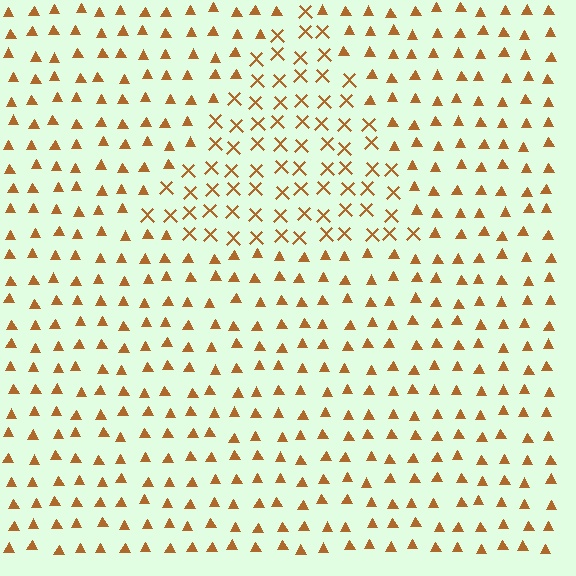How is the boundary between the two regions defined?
The boundary is defined by a change in element shape: X marks inside vs. triangles outside. All elements share the same color and spacing.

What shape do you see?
I see a triangle.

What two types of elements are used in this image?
The image uses X marks inside the triangle region and triangles outside it.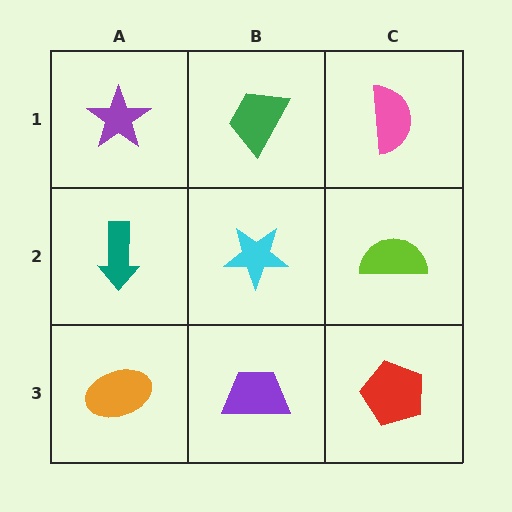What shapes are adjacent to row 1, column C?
A lime semicircle (row 2, column C), a green trapezoid (row 1, column B).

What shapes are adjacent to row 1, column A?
A teal arrow (row 2, column A), a green trapezoid (row 1, column B).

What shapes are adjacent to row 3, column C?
A lime semicircle (row 2, column C), a purple trapezoid (row 3, column B).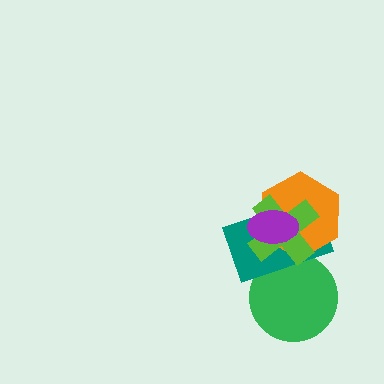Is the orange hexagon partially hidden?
Yes, it is partially covered by another shape.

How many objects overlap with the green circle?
2 objects overlap with the green circle.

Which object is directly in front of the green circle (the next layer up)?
The teal rectangle is directly in front of the green circle.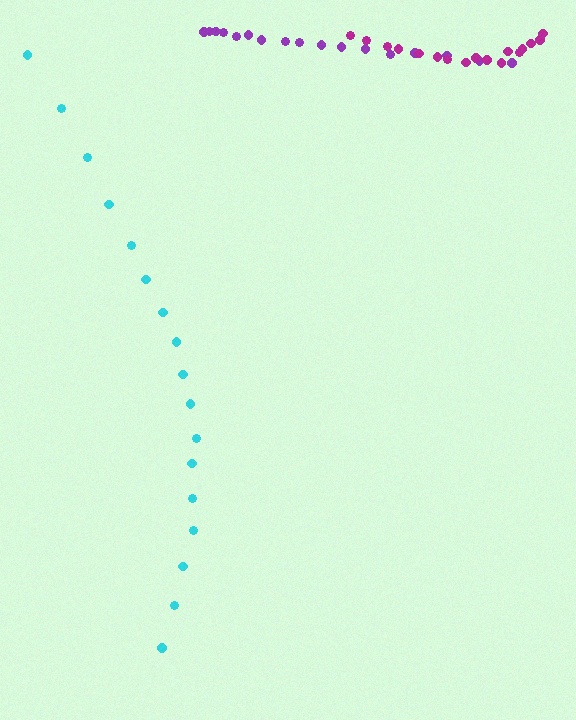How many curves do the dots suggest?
There are 3 distinct paths.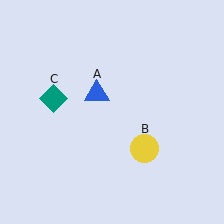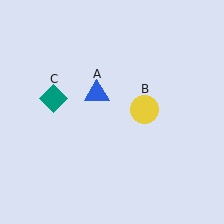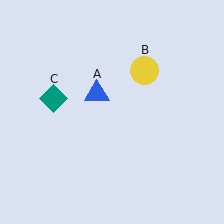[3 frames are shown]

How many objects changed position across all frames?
1 object changed position: yellow circle (object B).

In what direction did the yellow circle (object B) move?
The yellow circle (object B) moved up.